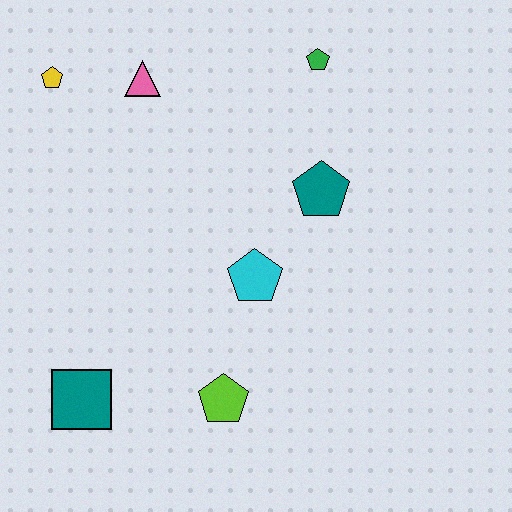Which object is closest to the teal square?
The lime pentagon is closest to the teal square.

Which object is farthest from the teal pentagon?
The teal square is farthest from the teal pentagon.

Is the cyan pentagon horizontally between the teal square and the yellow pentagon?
No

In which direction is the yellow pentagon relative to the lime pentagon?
The yellow pentagon is above the lime pentagon.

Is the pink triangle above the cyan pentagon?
Yes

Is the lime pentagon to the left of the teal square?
No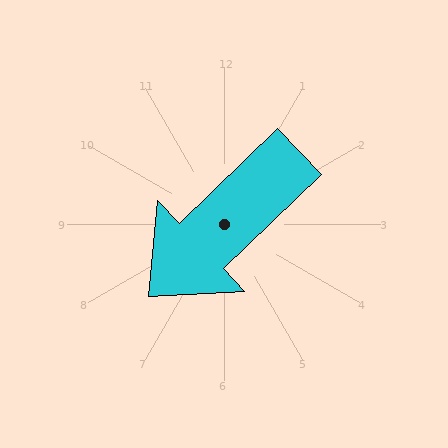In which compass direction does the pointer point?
Southwest.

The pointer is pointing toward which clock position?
Roughly 8 o'clock.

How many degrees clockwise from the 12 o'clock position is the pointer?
Approximately 226 degrees.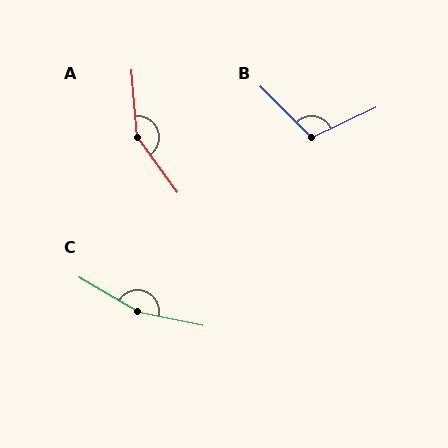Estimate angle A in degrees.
Approximately 149 degrees.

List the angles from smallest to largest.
B (110°), A (149°), C (162°).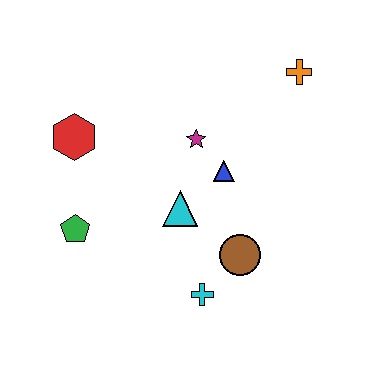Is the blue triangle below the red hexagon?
Yes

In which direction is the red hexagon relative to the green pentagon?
The red hexagon is above the green pentagon.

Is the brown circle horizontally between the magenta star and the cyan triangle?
No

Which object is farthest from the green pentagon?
The orange cross is farthest from the green pentagon.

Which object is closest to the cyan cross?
The brown circle is closest to the cyan cross.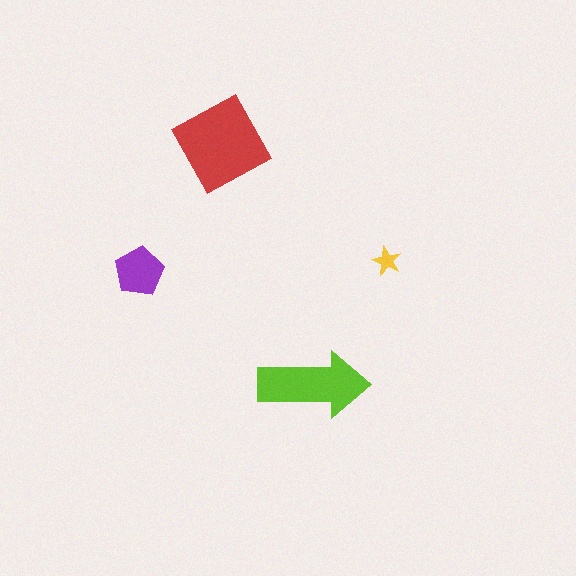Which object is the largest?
The red square.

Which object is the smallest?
The yellow star.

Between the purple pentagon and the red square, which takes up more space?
The red square.